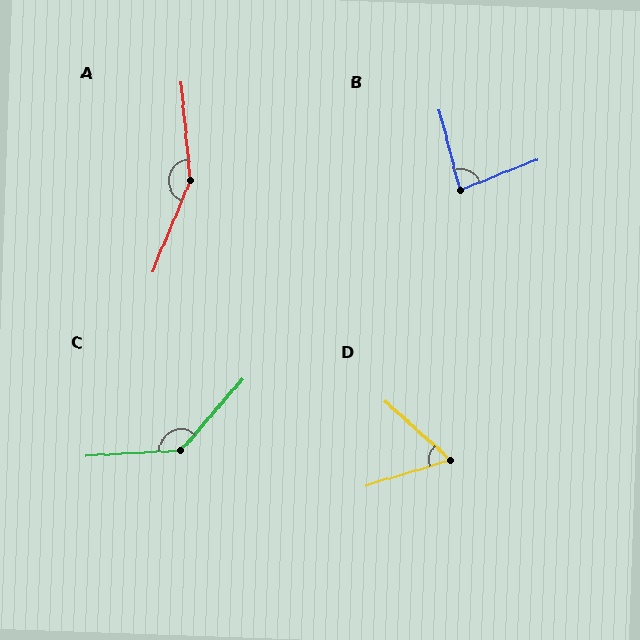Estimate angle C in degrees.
Approximately 134 degrees.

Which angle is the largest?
A, at approximately 152 degrees.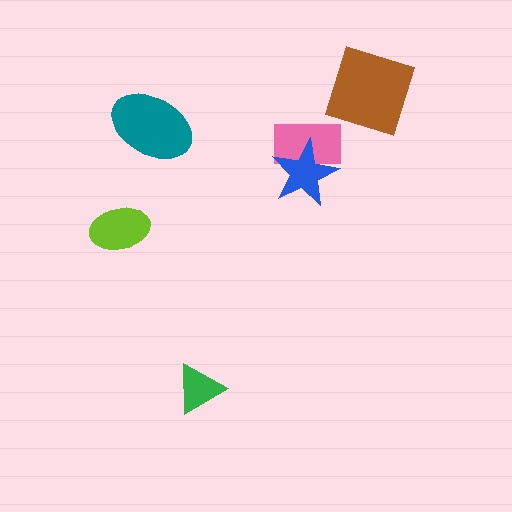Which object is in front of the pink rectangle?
The blue star is in front of the pink rectangle.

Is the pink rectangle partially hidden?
Yes, it is partially covered by another shape.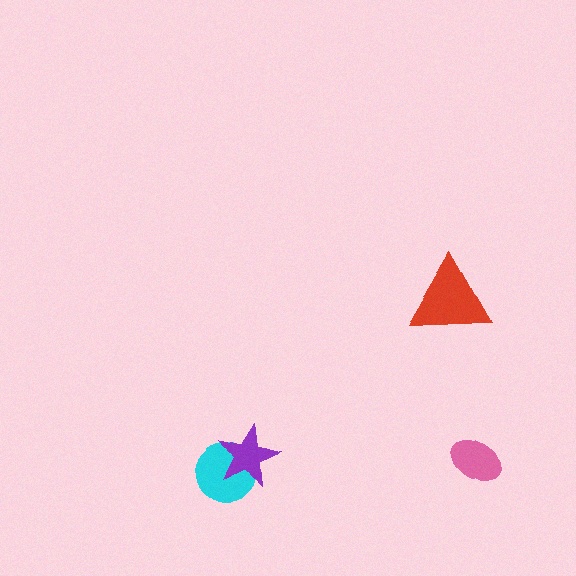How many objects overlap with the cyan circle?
1 object overlaps with the cyan circle.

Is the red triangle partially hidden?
No, no other shape covers it.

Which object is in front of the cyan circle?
The purple star is in front of the cyan circle.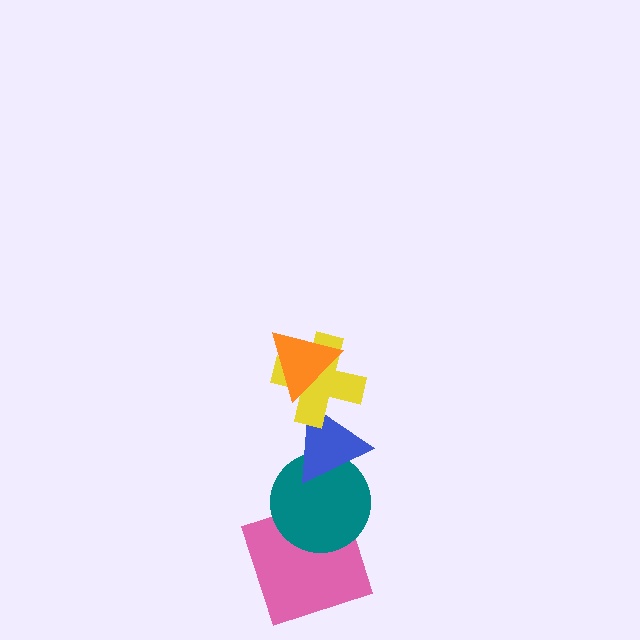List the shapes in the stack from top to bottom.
From top to bottom: the orange triangle, the yellow cross, the blue triangle, the teal circle, the pink square.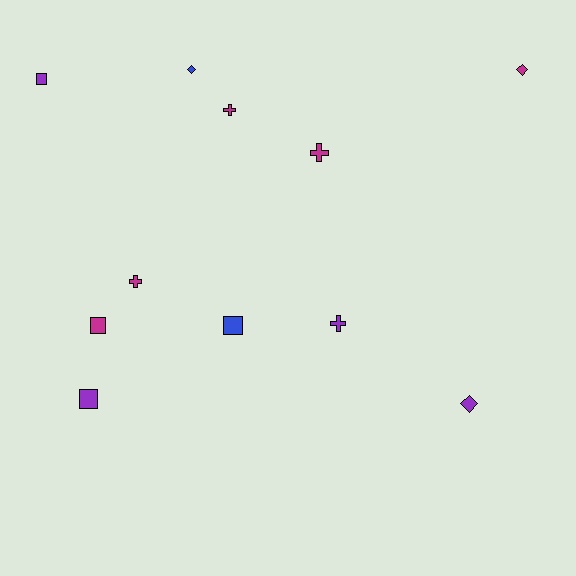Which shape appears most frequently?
Square, with 4 objects.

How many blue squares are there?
There is 1 blue square.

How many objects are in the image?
There are 11 objects.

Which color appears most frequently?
Magenta, with 5 objects.